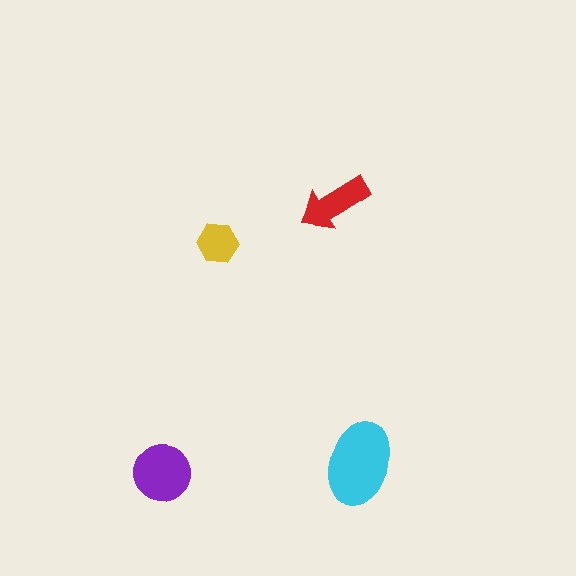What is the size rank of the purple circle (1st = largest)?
2nd.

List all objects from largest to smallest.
The cyan ellipse, the purple circle, the red arrow, the yellow hexagon.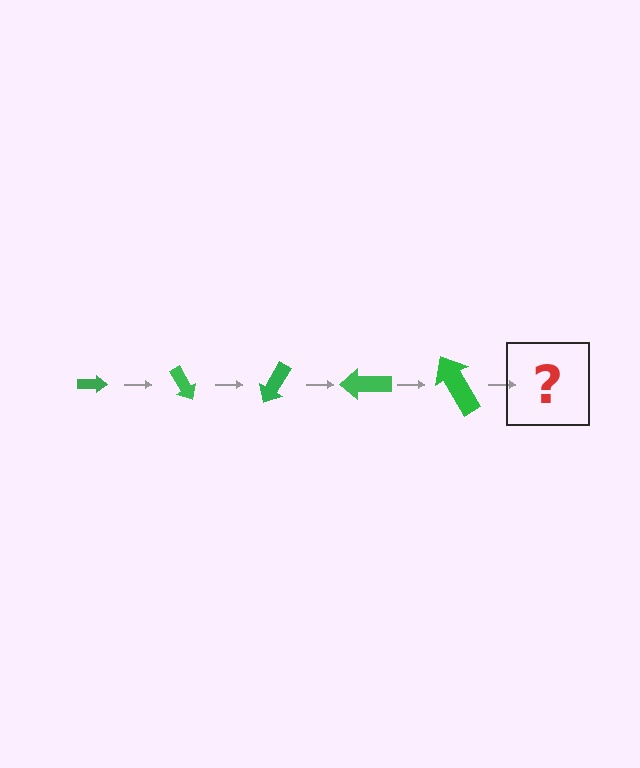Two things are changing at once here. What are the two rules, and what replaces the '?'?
The two rules are that the arrow grows larger each step and it rotates 60 degrees each step. The '?' should be an arrow, larger than the previous one and rotated 300 degrees from the start.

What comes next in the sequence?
The next element should be an arrow, larger than the previous one and rotated 300 degrees from the start.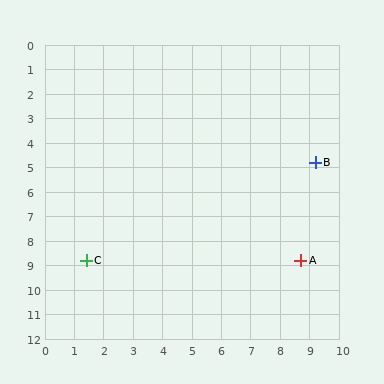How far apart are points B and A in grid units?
Points B and A are about 4.0 grid units apart.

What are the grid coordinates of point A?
Point A is at approximately (8.7, 8.8).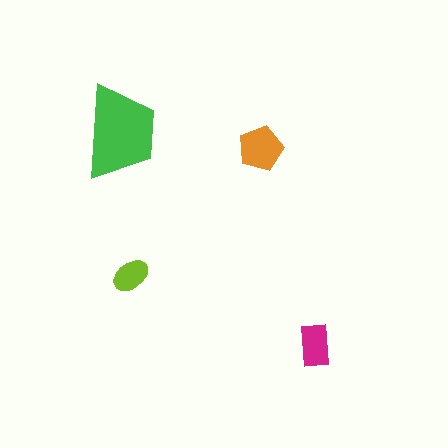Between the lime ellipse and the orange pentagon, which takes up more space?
The orange pentagon.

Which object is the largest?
The green trapezoid.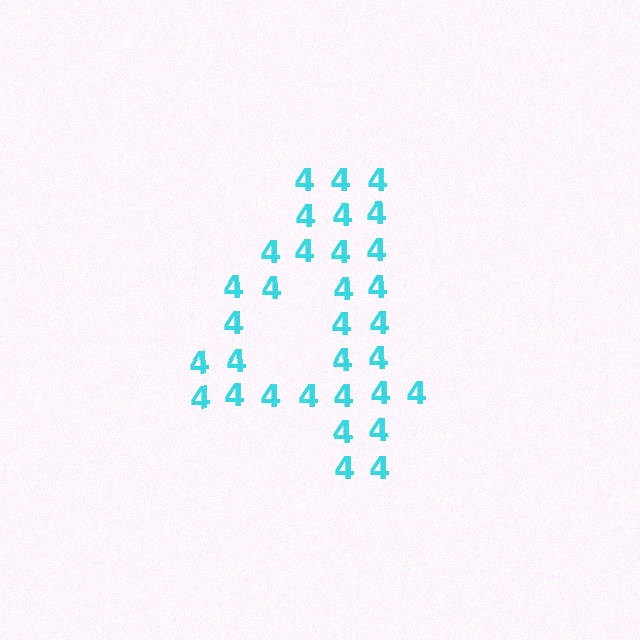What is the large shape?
The large shape is the digit 4.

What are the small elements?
The small elements are digit 4's.